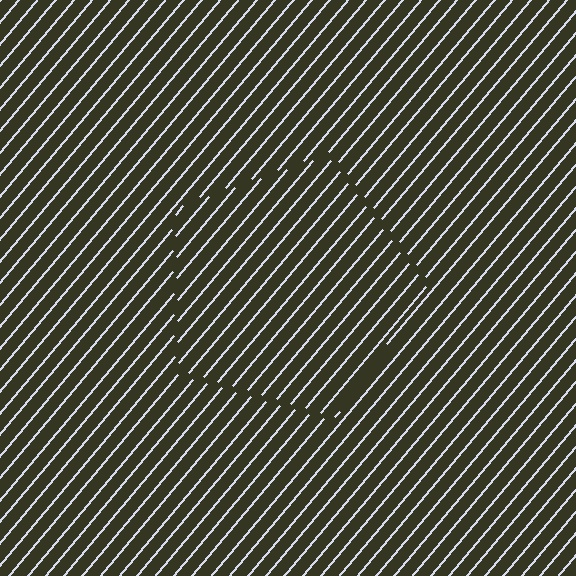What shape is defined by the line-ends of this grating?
An illusory pentagon. The interior of the shape contains the same grating, shifted by half a period — the contour is defined by the phase discontinuity where line-ends from the inner and outer gratings abut.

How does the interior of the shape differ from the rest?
The interior of the shape contains the same grating, shifted by half a period — the contour is defined by the phase discontinuity where line-ends from the inner and outer gratings abut.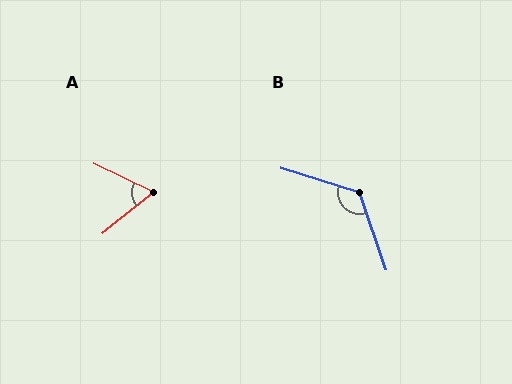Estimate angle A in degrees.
Approximately 64 degrees.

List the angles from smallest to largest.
A (64°), B (126°).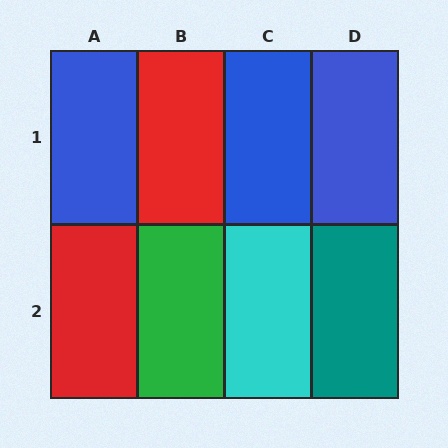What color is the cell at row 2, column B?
Green.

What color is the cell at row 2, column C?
Cyan.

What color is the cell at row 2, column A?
Red.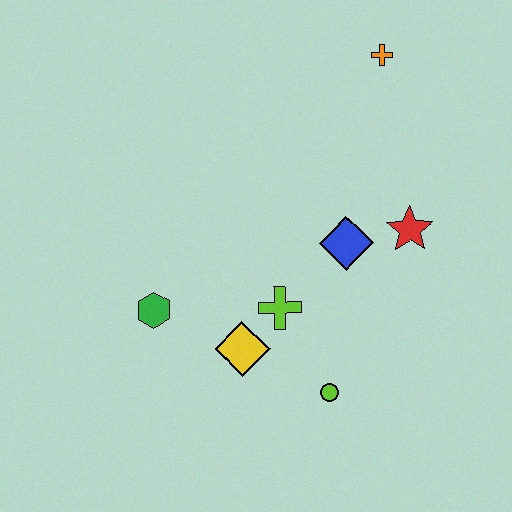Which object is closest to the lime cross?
The yellow diamond is closest to the lime cross.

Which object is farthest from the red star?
The green hexagon is farthest from the red star.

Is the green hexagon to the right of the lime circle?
No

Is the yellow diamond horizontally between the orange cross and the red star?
No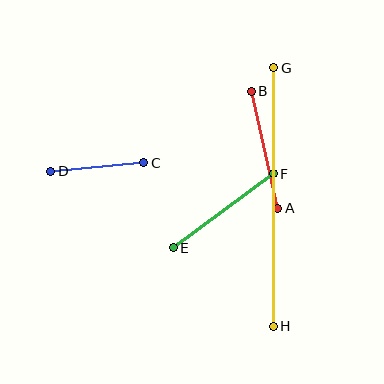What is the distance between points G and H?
The distance is approximately 259 pixels.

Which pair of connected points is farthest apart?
Points G and H are farthest apart.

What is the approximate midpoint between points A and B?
The midpoint is at approximately (265, 150) pixels.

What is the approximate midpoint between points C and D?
The midpoint is at approximately (97, 167) pixels.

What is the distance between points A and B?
The distance is approximately 120 pixels.